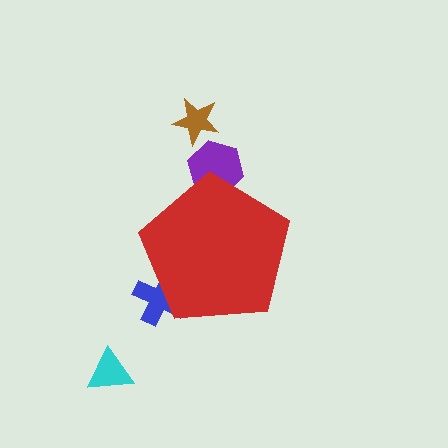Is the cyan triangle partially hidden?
No, the cyan triangle is fully visible.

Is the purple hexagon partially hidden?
Yes, the purple hexagon is partially hidden behind the red pentagon.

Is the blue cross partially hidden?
Yes, the blue cross is partially hidden behind the red pentagon.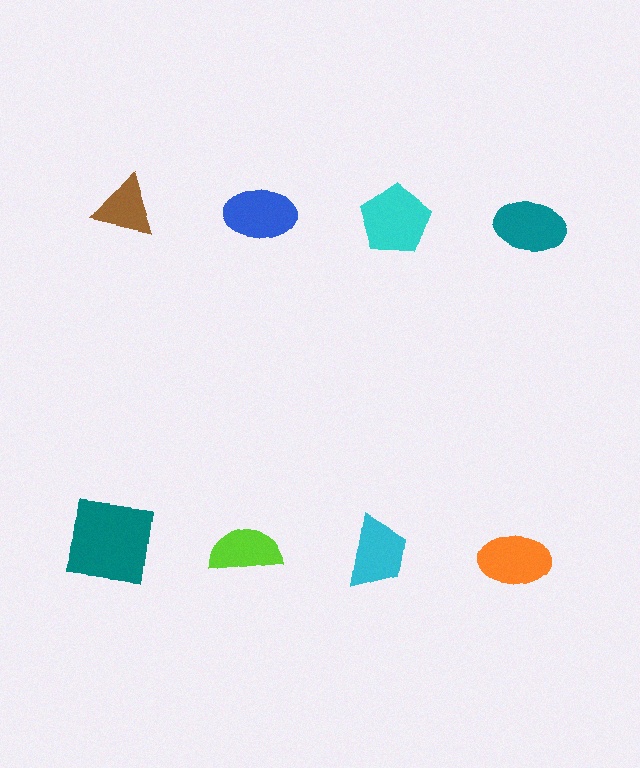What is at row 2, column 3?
A cyan trapezoid.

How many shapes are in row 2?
4 shapes.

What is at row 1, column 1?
A brown triangle.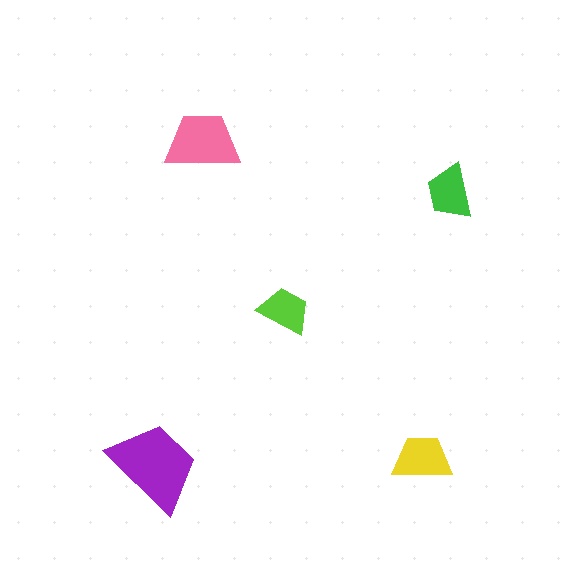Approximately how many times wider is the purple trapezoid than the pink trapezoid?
About 1.5 times wider.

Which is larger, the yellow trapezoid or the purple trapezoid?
The purple one.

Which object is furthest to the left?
The purple trapezoid is leftmost.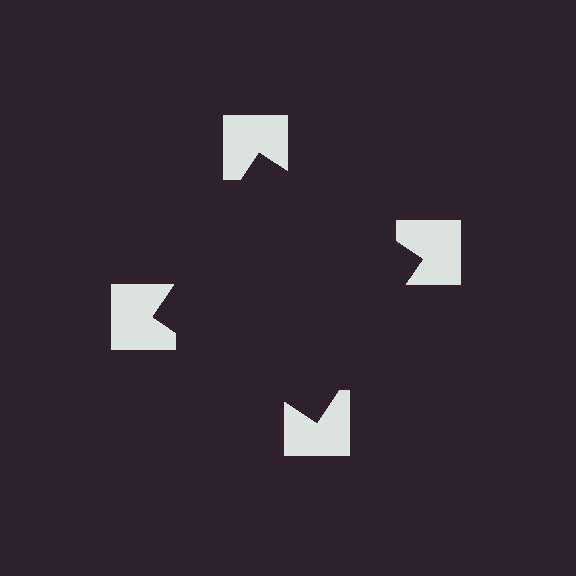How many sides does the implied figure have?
4 sides.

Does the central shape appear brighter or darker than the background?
It typically appears slightly darker than the background, even though no actual brightness change is drawn.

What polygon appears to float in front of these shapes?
An illusory square — its edges are inferred from the aligned wedge cuts in the notched squares, not physically drawn.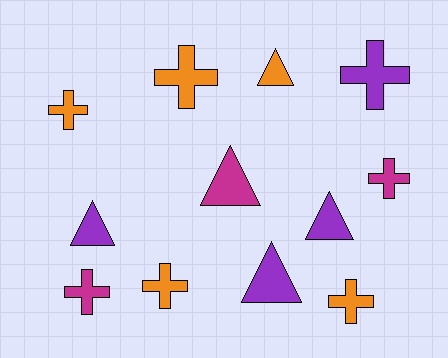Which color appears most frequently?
Orange, with 5 objects.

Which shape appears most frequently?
Cross, with 7 objects.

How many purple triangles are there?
There are 3 purple triangles.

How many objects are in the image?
There are 12 objects.